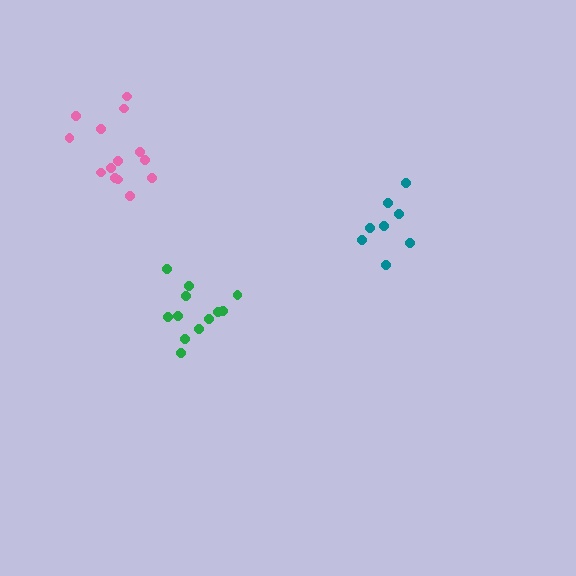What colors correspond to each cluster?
The clusters are colored: pink, green, teal.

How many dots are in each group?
Group 1: 14 dots, Group 2: 12 dots, Group 3: 8 dots (34 total).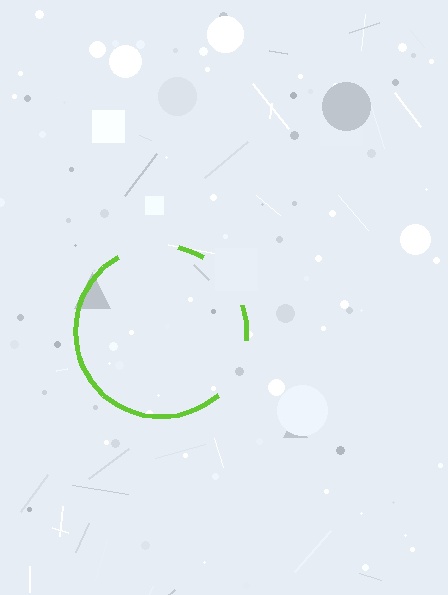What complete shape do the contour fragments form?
The contour fragments form a circle.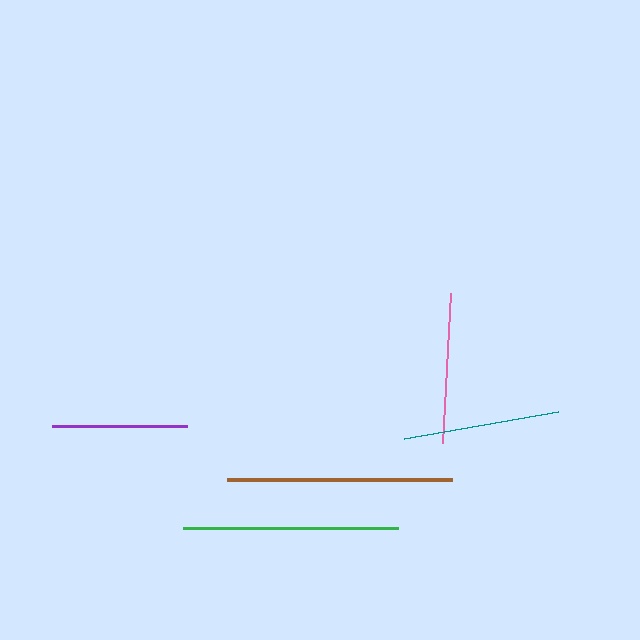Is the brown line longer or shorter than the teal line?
The brown line is longer than the teal line.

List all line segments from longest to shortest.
From longest to shortest: brown, green, teal, pink, purple.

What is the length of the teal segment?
The teal segment is approximately 156 pixels long.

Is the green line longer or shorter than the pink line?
The green line is longer than the pink line.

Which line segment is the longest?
The brown line is the longest at approximately 225 pixels.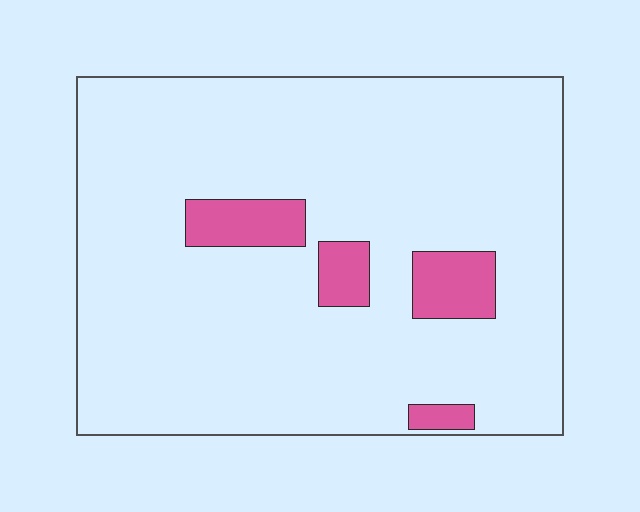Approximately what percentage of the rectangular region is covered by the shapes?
Approximately 10%.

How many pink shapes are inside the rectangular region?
4.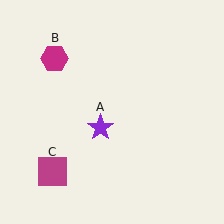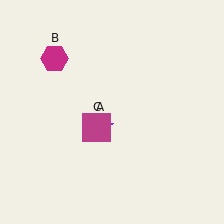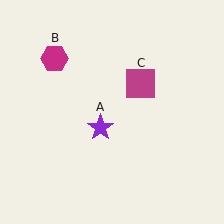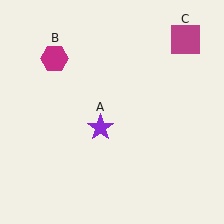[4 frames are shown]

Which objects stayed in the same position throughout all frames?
Purple star (object A) and magenta hexagon (object B) remained stationary.